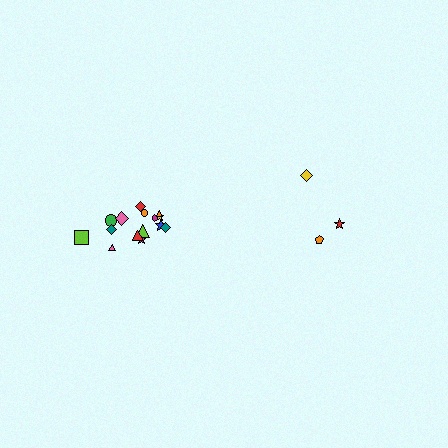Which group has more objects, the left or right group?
The left group.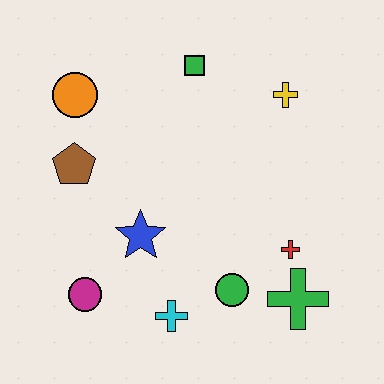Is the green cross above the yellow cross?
No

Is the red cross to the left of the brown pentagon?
No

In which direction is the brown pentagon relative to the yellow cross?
The brown pentagon is to the left of the yellow cross.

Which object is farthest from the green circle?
The orange circle is farthest from the green circle.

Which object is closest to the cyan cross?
The green circle is closest to the cyan cross.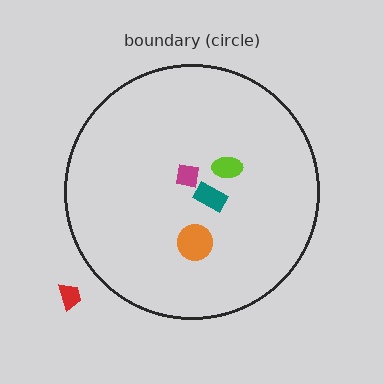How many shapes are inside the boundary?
4 inside, 1 outside.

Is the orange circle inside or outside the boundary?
Inside.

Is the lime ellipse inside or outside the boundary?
Inside.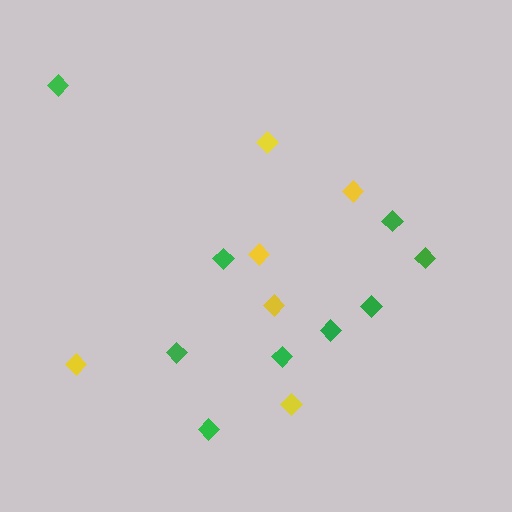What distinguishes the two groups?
There are 2 groups: one group of green diamonds (9) and one group of yellow diamonds (6).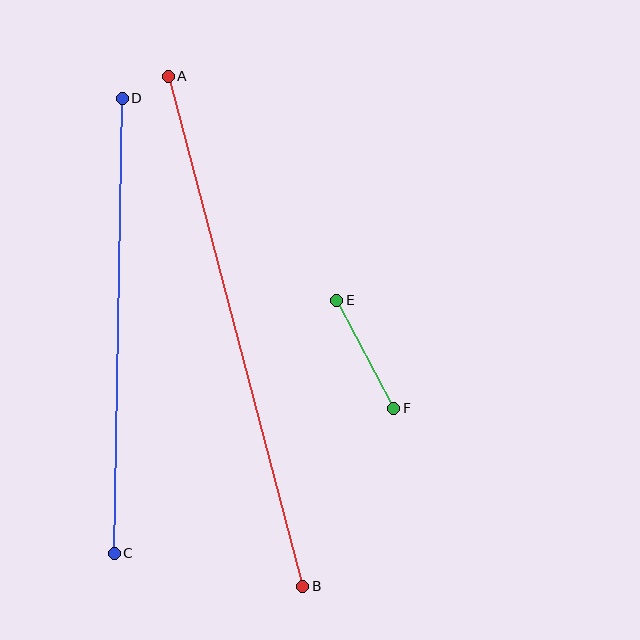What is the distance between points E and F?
The distance is approximately 122 pixels.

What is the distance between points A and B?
The distance is approximately 527 pixels.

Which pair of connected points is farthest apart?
Points A and B are farthest apart.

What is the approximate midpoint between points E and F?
The midpoint is at approximately (365, 354) pixels.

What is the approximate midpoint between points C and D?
The midpoint is at approximately (118, 326) pixels.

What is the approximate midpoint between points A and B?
The midpoint is at approximately (235, 331) pixels.